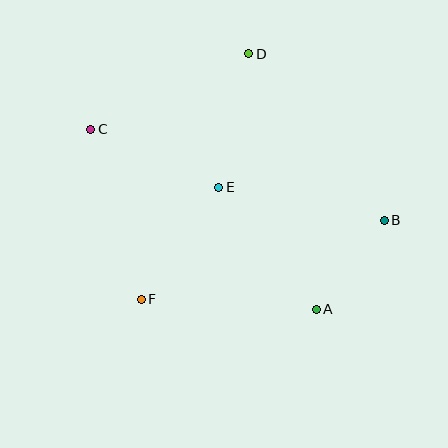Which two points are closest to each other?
Points A and B are closest to each other.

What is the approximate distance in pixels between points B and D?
The distance between B and D is approximately 214 pixels.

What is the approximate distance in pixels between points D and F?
The distance between D and F is approximately 268 pixels.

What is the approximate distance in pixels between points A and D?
The distance between A and D is approximately 264 pixels.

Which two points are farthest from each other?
Points B and C are farthest from each other.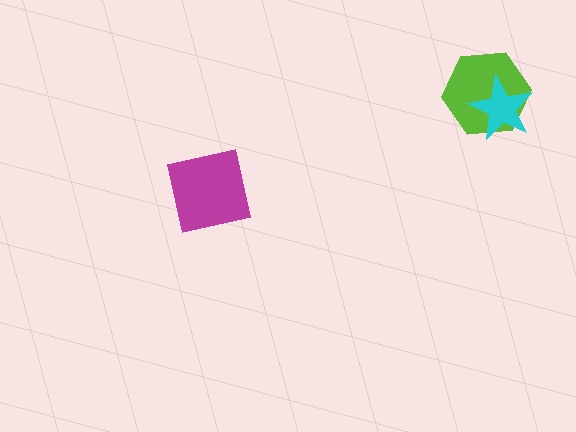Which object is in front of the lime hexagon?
The cyan star is in front of the lime hexagon.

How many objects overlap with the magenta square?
0 objects overlap with the magenta square.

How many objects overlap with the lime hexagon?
1 object overlaps with the lime hexagon.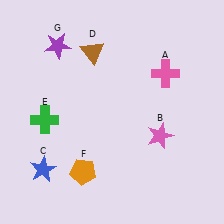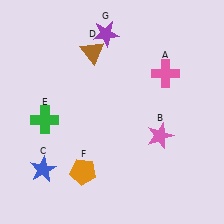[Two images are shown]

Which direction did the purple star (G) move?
The purple star (G) moved right.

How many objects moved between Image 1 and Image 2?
1 object moved between the two images.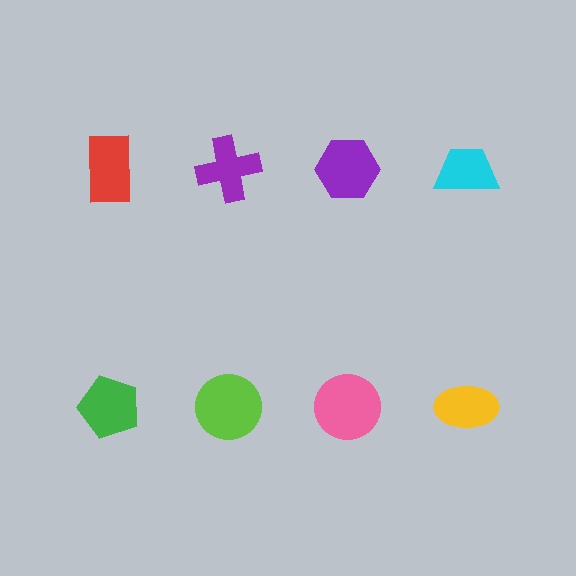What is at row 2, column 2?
A lime circle.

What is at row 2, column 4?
A yellow ellipse.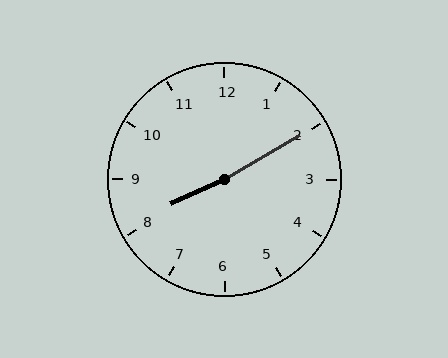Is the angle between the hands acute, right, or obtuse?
It is obtuse.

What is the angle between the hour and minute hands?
Approximately 175 degrees.